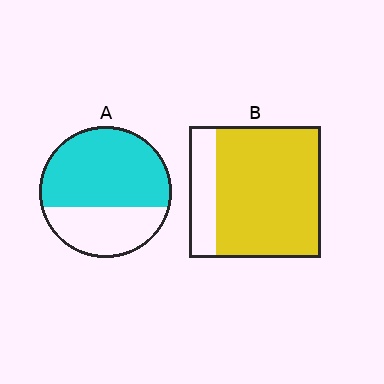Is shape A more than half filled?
Yes.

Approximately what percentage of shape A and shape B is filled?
A is approximately 65% and B is approximately 80%.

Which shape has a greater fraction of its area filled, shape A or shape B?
Shape B.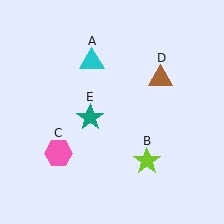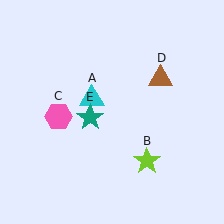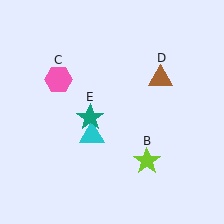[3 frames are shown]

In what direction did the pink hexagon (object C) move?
The pink hexagon (object C) moved up.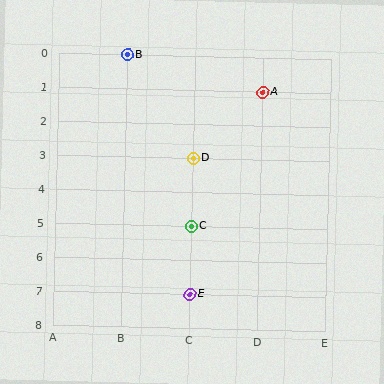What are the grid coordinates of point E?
Point E is at grid coordinates (C, 7).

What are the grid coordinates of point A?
Point A is at grid coordinates (D, 1).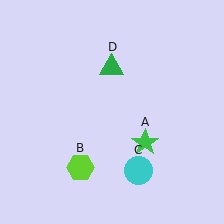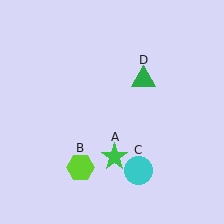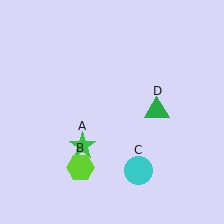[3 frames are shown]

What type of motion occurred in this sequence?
The green star (object A), green triangle (object D) rotated clockwise around the center of the scene.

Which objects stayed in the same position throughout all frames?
Lime hexagon (object B) and cyan circle (object C) remained stationary.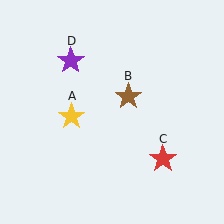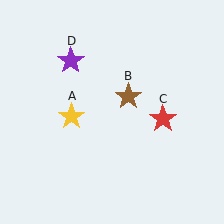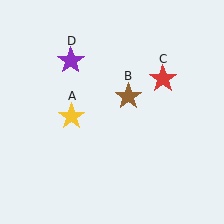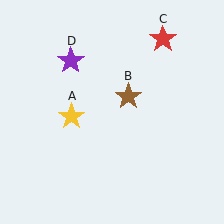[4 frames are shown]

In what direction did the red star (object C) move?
The red star (object C) moved up.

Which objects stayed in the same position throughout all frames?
Yellow star (object A) and brown star (object B) and purple star (object D) remained stationary.